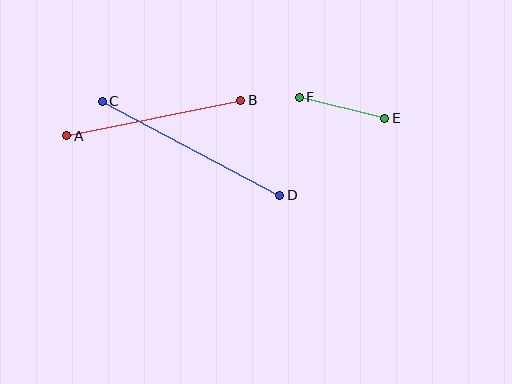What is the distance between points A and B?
The distance is approximately 178 pixels.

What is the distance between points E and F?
The distance is approximately 88 pixels.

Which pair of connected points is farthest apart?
Points C and D are farthest apart.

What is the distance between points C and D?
The distance is approximately 201 pixels.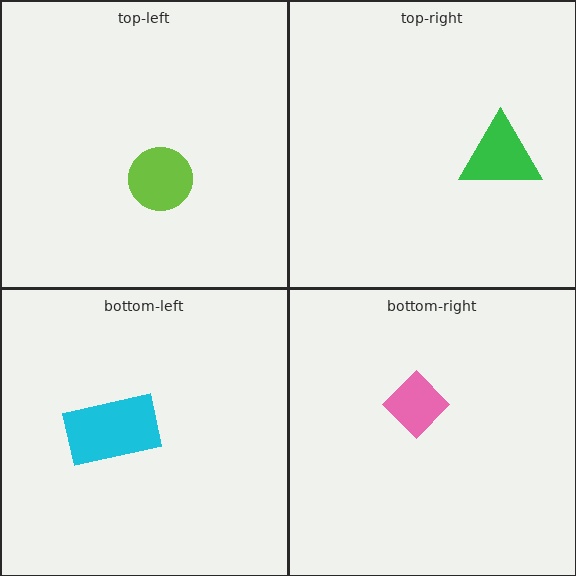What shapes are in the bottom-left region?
The cyan rectangle.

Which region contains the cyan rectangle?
The bottom-left region.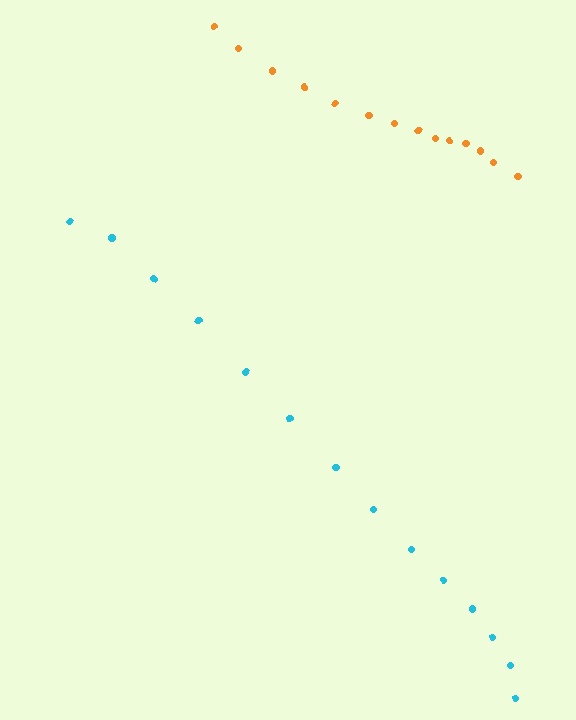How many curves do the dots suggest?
There are 2 distinct paths.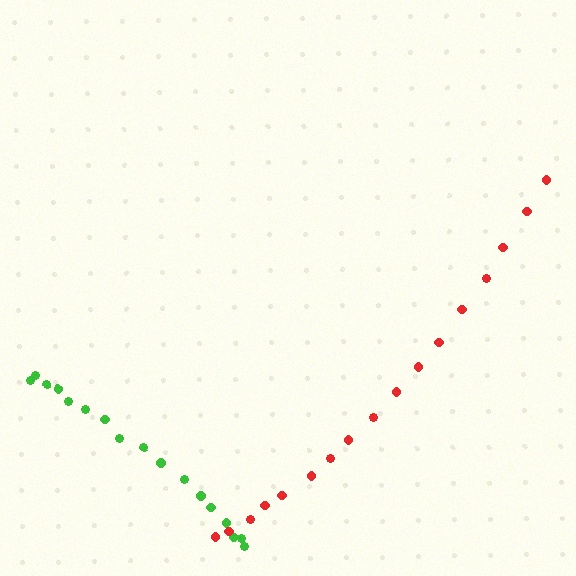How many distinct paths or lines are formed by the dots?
There are 2 distinct paths.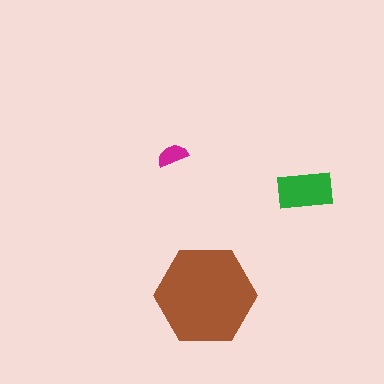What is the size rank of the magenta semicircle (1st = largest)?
3rd.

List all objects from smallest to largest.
The magenta semicircle, the green rectangle, the brown hexagon.